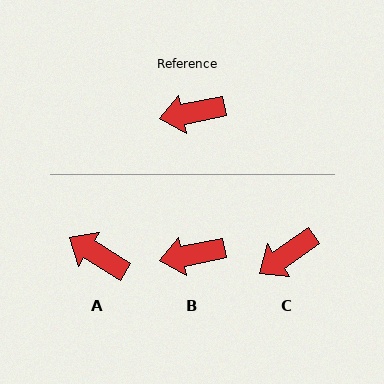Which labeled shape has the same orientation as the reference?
B.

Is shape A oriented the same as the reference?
No, it is off by about 43 degrees.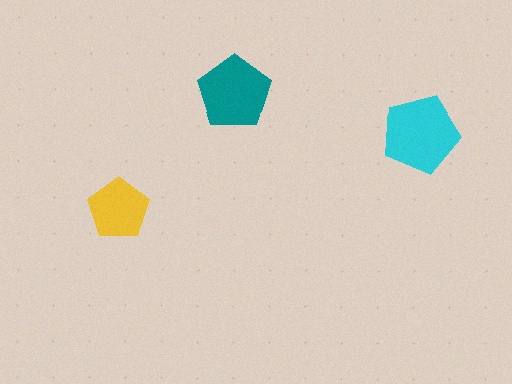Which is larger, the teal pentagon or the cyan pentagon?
The cyan one.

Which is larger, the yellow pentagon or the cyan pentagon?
The cyan one.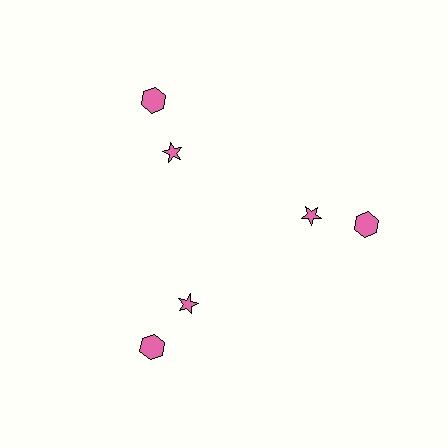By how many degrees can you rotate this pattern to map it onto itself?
The pattern maps onto itself every 120 degrees of rotation.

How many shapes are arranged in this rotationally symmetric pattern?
There are 6 shapes, arranged in 3 groups of 2.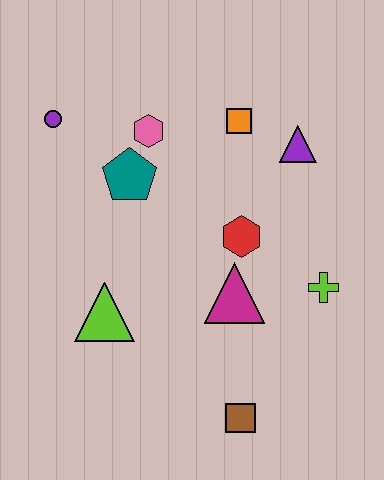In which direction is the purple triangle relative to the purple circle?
The purple triangle is to the right of the purple circle.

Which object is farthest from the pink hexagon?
The brown square is farthest from the pink hexagon.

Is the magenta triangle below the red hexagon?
Yes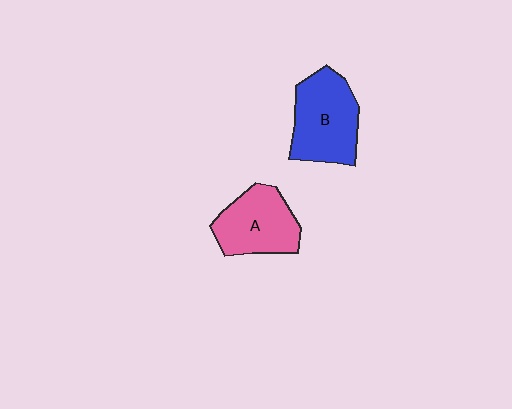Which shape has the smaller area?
Shape A (pink).